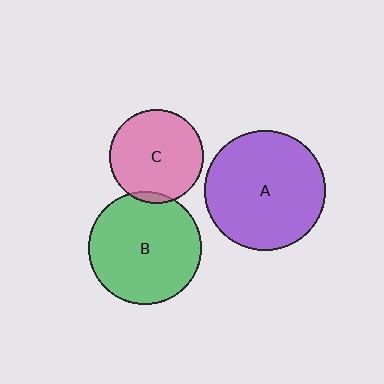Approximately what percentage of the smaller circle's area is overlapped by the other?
Approximately 5%.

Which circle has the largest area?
Circle A (purple).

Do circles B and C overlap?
Yes.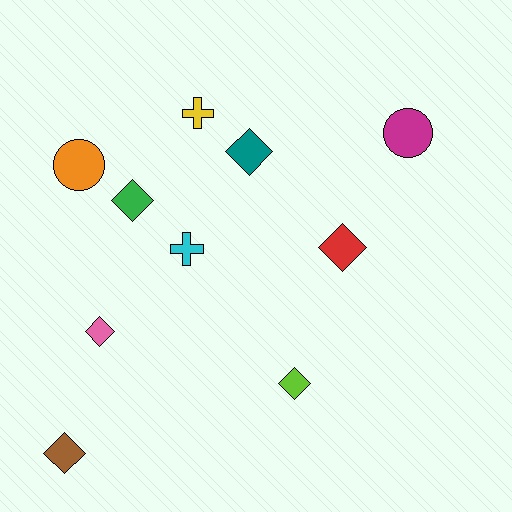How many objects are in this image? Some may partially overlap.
There are 10 objects.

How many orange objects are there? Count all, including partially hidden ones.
There is 1 orange object.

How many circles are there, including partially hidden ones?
There are 2 circles.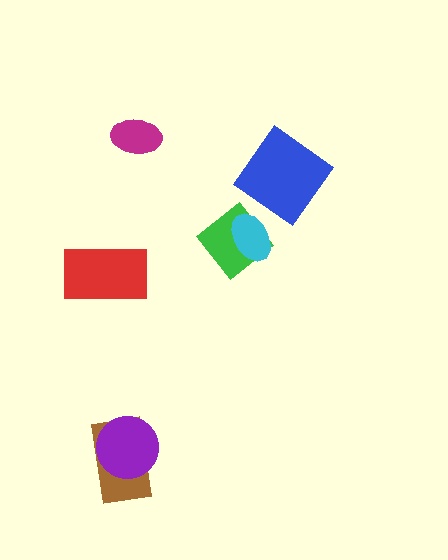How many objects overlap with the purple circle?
1 object overlaps with the purple circle.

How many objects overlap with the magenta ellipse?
0 objects overlap with the magenta ellipse.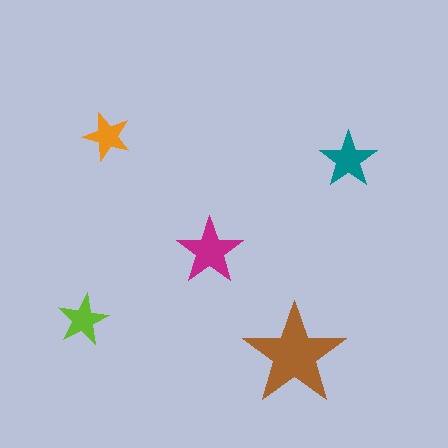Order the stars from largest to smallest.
the brown one, the magenta one, the teal one, the lime one, the orange one.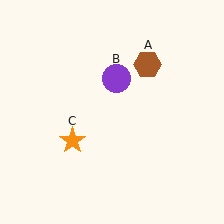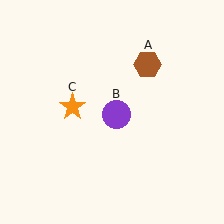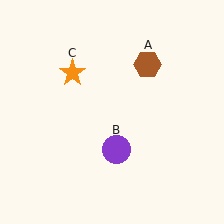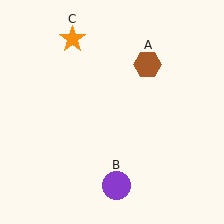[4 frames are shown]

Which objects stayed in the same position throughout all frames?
Brown hexagon (object A) remained stationary.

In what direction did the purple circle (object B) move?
The purple circle (object B) moved down.